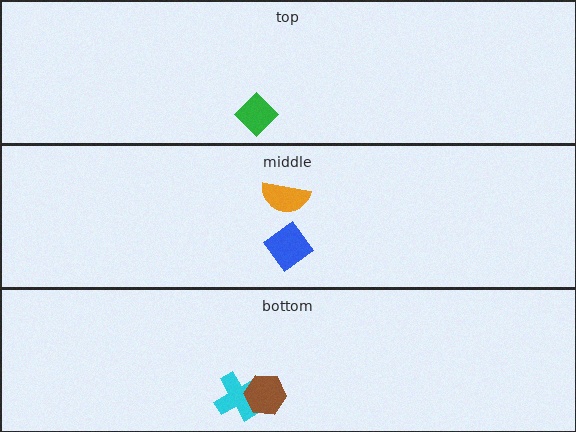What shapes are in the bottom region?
The cyan cross, the brown hexagon.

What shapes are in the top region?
The green diamond.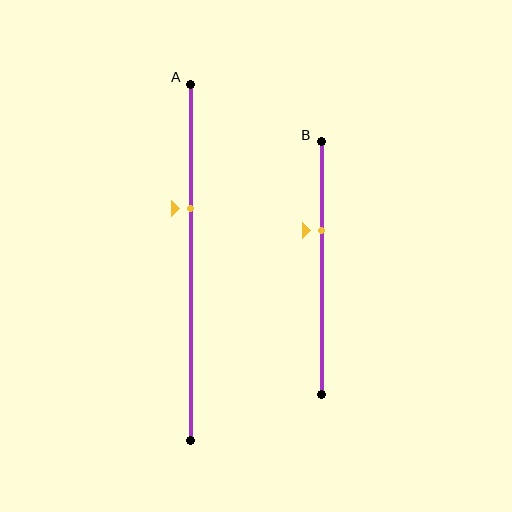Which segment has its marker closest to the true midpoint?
Segment B has its marker closest to the true midpoint.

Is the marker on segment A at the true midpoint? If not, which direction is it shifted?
No, the marker on segment A is shifted upward by about 15% of the segment length.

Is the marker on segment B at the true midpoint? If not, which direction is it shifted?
No, the marker on segment B is shifted upward by about 15% of the segment length.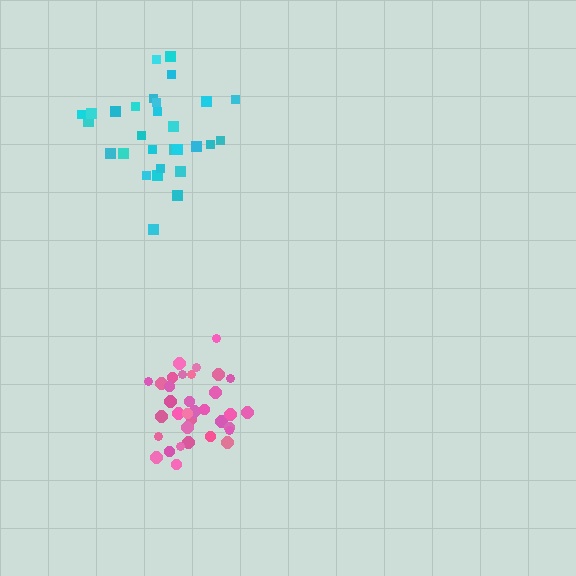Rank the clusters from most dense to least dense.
pink, cyan.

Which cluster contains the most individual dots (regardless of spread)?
Pink (34).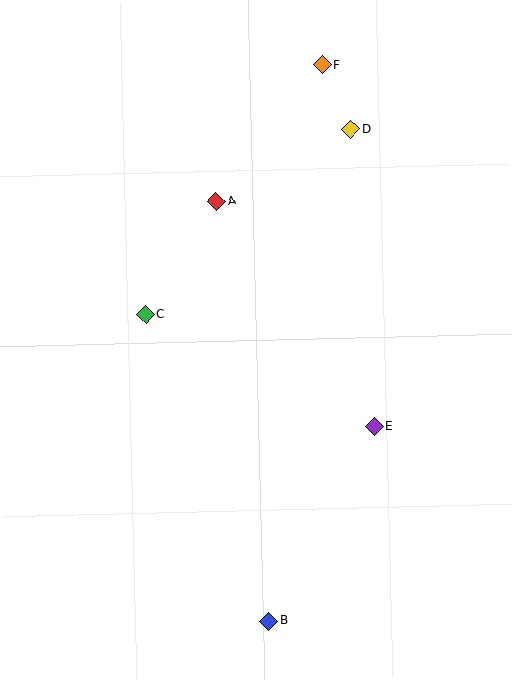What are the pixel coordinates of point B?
Point B is at (269, 621).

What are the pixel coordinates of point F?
Point F is at (322, 65).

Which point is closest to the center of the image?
Point C at (146, 315) is closest to the center.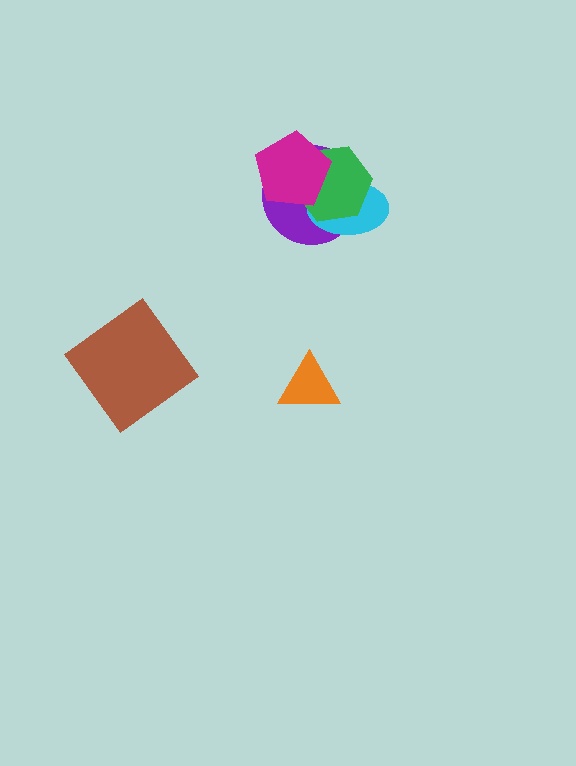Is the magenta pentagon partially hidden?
No, no other shape covers it.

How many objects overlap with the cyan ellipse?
3 objects overlap with the cyan ellipse.